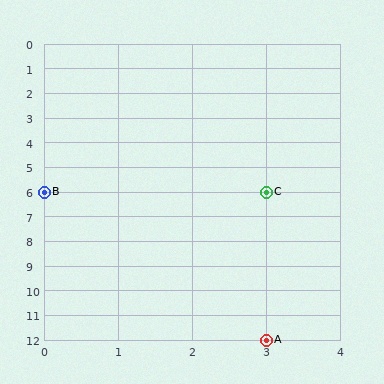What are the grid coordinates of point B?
Point B is at grid coordinates (0, 6).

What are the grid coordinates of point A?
Point A is at grid coordinates (3, 12).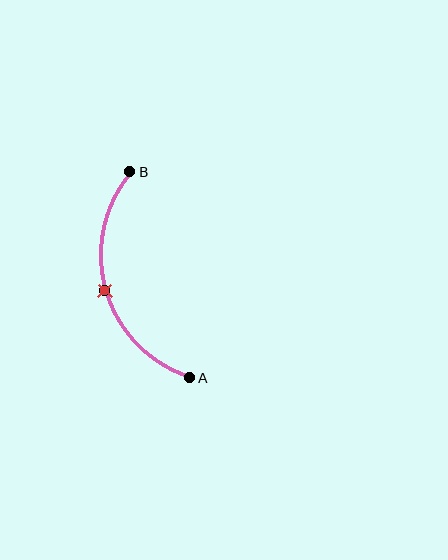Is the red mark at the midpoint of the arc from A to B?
Yes. The red mark lies on the arc at equal arc-length from both A and B — it is the arc midpoint.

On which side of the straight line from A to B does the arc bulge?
The arc bulges to the left of the straight line connecting A and B.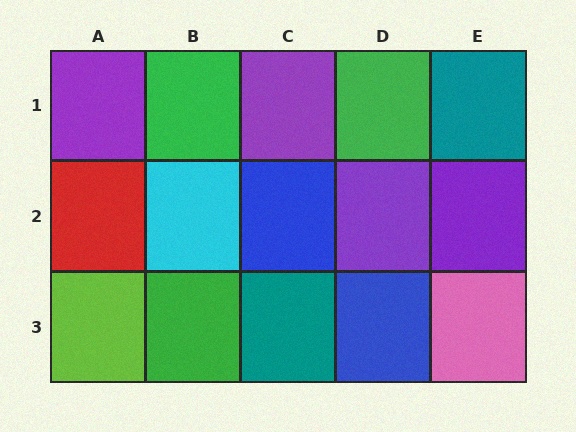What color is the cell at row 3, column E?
Pink.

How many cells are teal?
2 cells are teal.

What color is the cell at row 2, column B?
Cyan.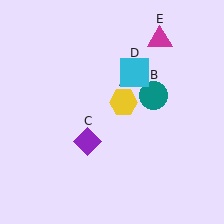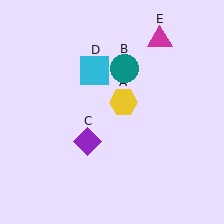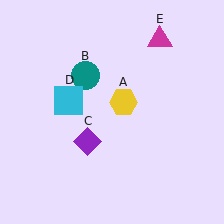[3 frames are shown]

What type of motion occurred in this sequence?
The teal circle (object B), cyan square (object D) rotated counterclockwise around the center of the scene.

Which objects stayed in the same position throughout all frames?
Yellow hexagon (object A) and purple diamond (object C) and magenta triangle (object E) remained stationary.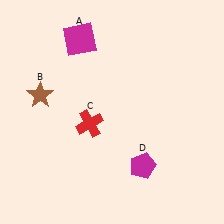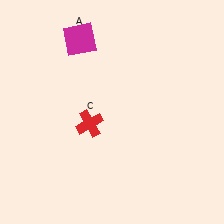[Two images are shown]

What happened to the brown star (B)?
The brown star (B) was removed in Image 2. It was in the top-left area of Image 1.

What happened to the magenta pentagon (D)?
The magenta pentagon (D) was removed in Image 2. It was in the bottom-right area of Image 1.